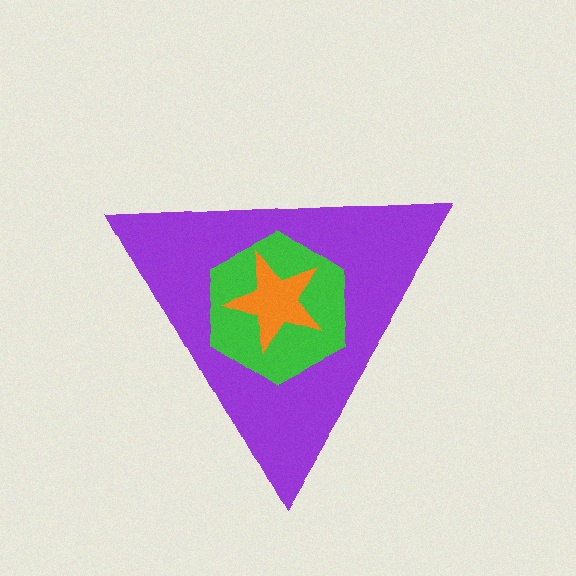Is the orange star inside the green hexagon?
Yes.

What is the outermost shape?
The purple triangle.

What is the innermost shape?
The orange star.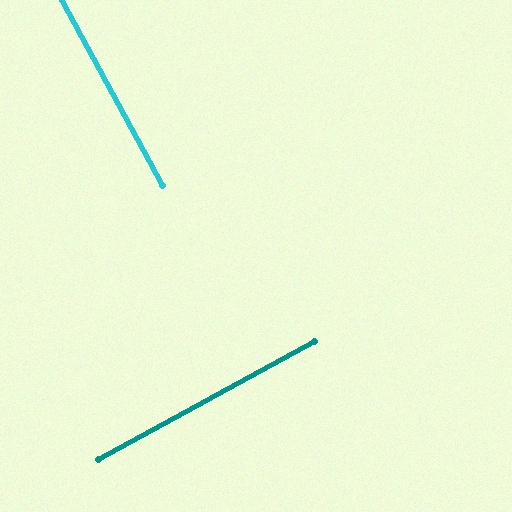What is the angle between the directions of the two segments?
Approximately 90 degrees.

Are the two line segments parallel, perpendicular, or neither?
Perpendicular — they meet at approximately 90°.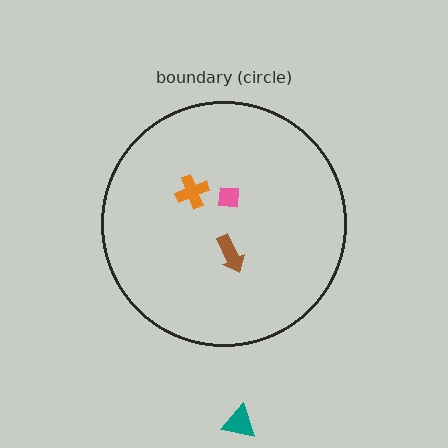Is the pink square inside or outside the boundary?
Inside.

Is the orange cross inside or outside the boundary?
Inside.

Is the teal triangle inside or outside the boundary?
Outside.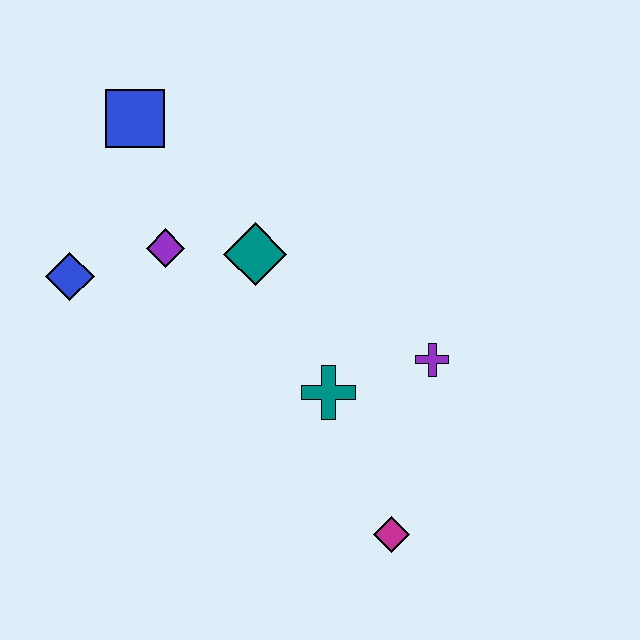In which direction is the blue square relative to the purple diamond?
The blue square is above the purple diamond.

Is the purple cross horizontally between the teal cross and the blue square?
No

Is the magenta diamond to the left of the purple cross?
Yes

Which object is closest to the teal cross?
The purple cross is closest to the teal cross.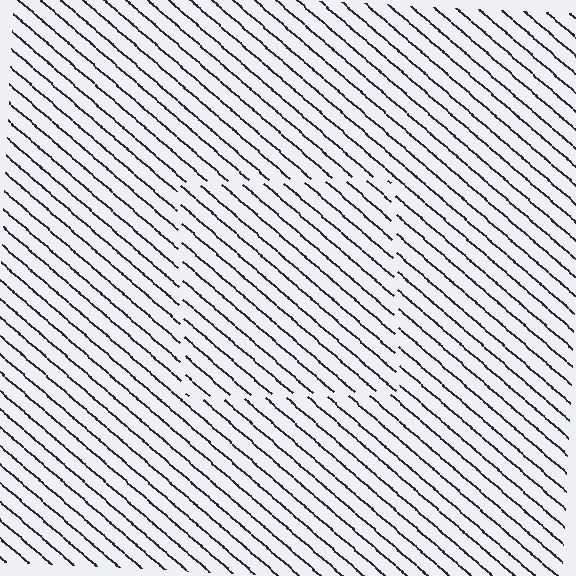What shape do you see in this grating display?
An illusory square. The interior of the shape contains the same grating, shifted by half a period — the contour is defined by the phase discontinuity where line-ends from the inner and outer gratings abut.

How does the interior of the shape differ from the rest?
The interior of the shape contains the same grating, shifted by half a period — the contour is defined by the phase discontinuity where line-ends from the inner and outer gratings abut.